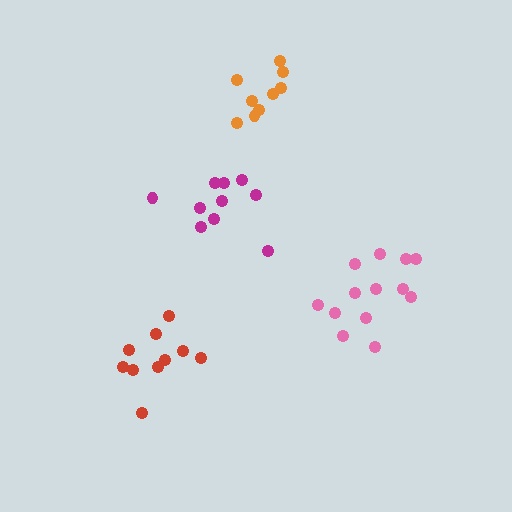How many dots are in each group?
Group 1: 11 dots, Group 2: 10 dots, Group 3: 13 dots, Group 4: 9 dots (43 total).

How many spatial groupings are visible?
There are 4 spatial groupings.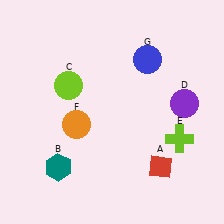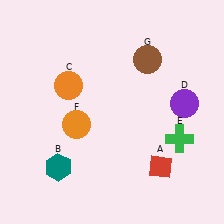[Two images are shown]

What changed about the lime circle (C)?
In Image 1, C is lime. In Image 2, it changed to orange.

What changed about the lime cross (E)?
In Image 1, E is lime. In Image 2, it changed to green.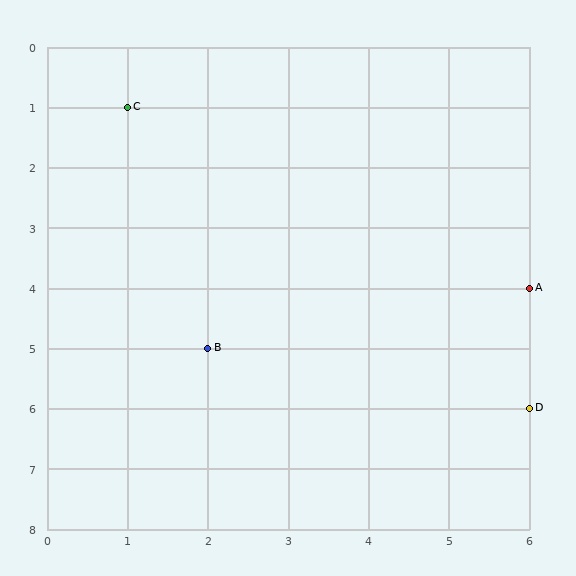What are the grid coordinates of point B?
Point B is at grid coordinates (2, 5).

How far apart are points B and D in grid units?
Points B and D are 4 columns and 1 row apart (about 4.1 grid units diagonally).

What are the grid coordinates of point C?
Point C is at grid coordinates (1, 1).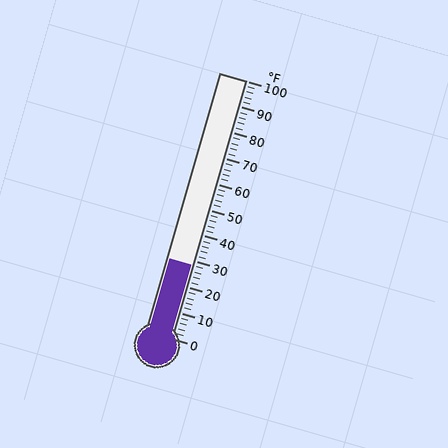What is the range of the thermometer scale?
The thermometer scale ranges from 0°F to 100°F.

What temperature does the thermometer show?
The thermometer shows approximately 28°F.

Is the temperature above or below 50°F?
The temperature is below 50°F.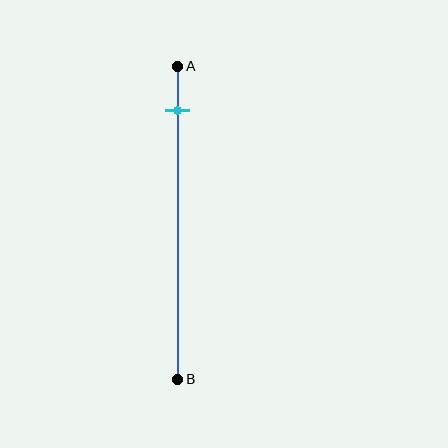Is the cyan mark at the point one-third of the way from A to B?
No, the mark is at about 15% from A, not at the 33% one-third point.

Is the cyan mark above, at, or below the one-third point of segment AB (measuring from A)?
The cyan mark is above the one-third point of segment AB.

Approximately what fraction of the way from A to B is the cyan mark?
The cyan mark is approximately 15% of the way from A to B.